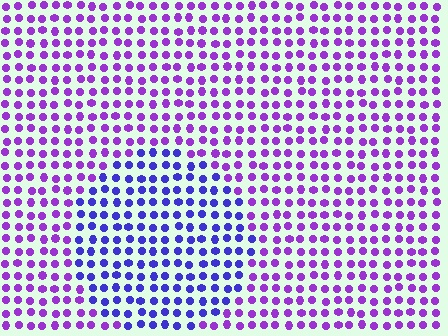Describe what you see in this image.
The image is filled with small purple elements in a uniform arrangement. A circle-shaped region is visible where the elements are tinted to a slightly different hue, forming a subtle color boundary.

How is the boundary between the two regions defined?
The boundary is defined purely by a slight shift in hue (about 36 degrees). Spacing, size, and orientation are identical on both sides.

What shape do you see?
I see a circle.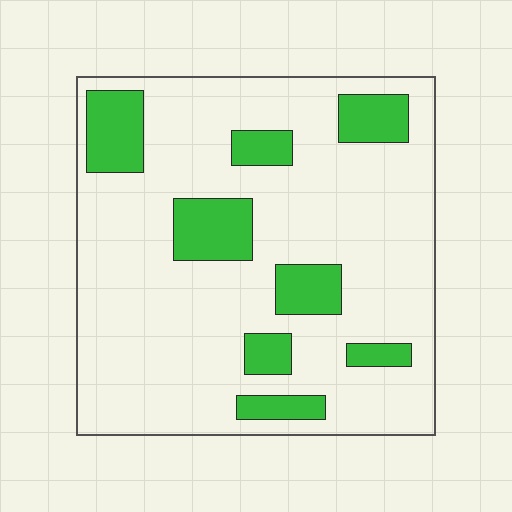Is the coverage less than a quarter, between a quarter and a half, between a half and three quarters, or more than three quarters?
Less than a quarter.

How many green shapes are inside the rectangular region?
8.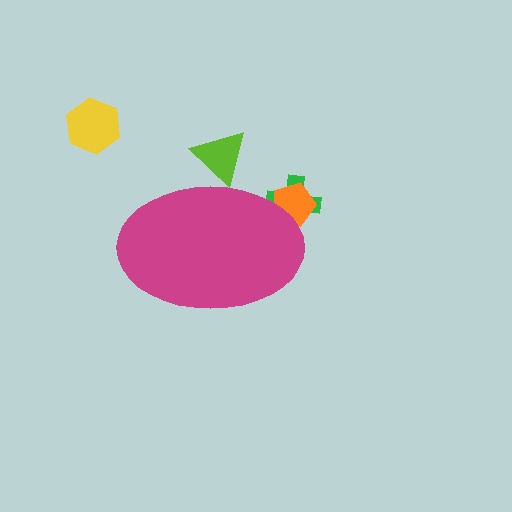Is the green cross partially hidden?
Yes, the green cross is partially hidden behind the magenta ellipse.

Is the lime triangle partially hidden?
Yes, the lime triangle is partially hidden behind the magenta ellipse.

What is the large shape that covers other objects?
A magenta ellipse.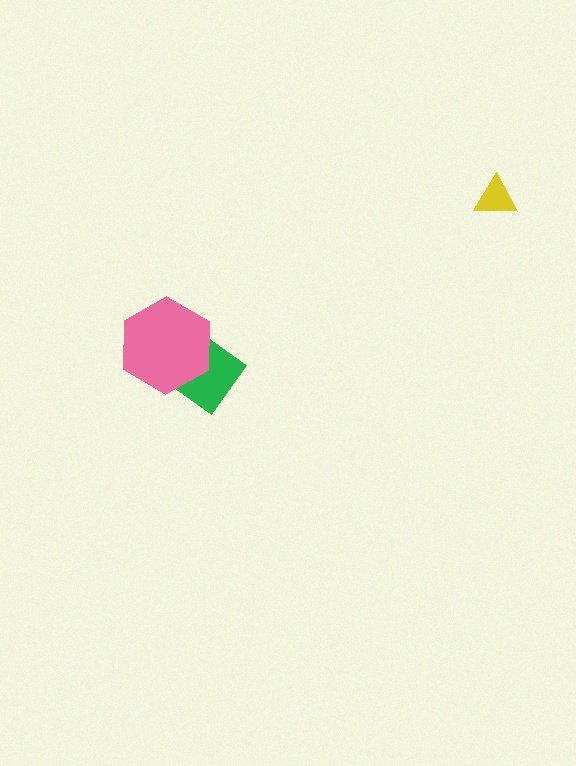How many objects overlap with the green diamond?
1 object overlaps with the green diamond.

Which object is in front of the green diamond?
The pink hexagon is in front of the green diamond.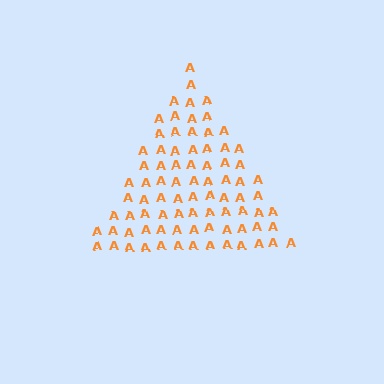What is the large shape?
The large shape is a triangle.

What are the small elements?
The small elements are letter A's.